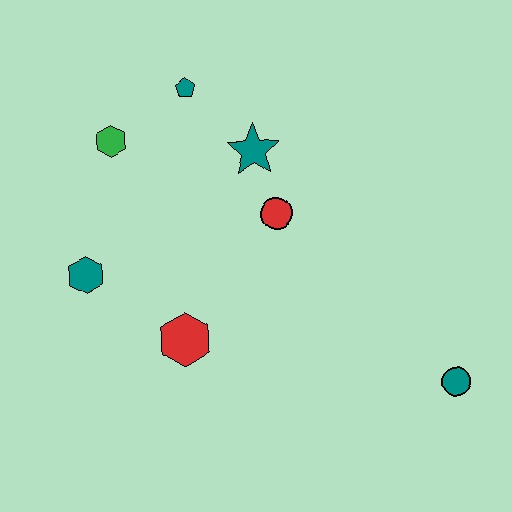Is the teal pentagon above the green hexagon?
Yes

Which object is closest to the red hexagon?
The teal hexagon is closest to the red hexagon.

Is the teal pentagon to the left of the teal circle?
Yes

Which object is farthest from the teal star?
The teal circle is farthest from the teal star.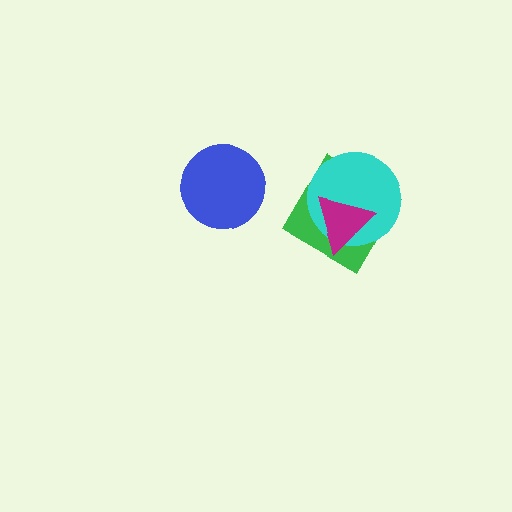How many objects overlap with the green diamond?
2 objects overlap with the green diamond.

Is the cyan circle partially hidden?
Yes, it is partially covered by another shape.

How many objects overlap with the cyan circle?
2 objects overlap with the cyan circle.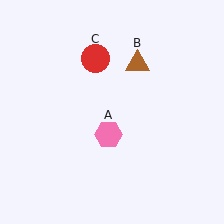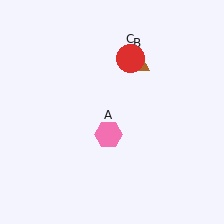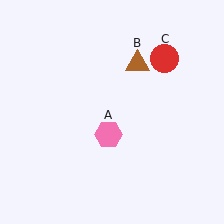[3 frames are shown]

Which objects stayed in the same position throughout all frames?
Pink hexagon (object A) and brown triangle (object B) remained stationary.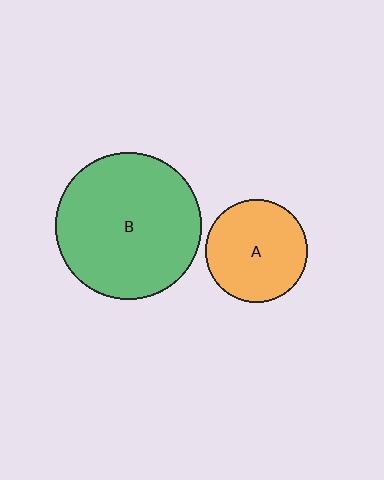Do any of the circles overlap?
No, none of the circles overlap.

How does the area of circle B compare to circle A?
Approximately 2.1 times.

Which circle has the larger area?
Circle B (green).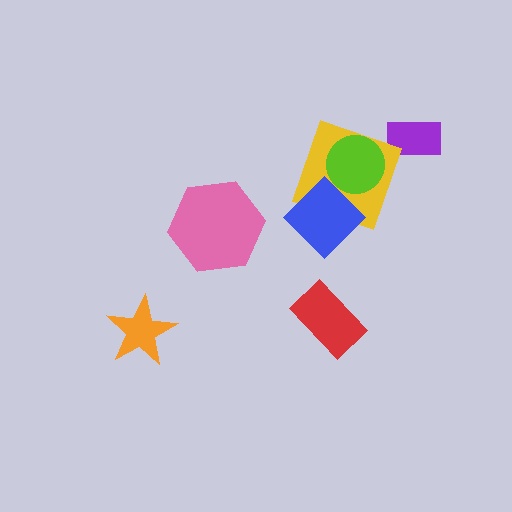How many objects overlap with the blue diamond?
2 objects overlap with the blue diamond.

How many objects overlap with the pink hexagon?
0 objects overlap with the pink hexagon.